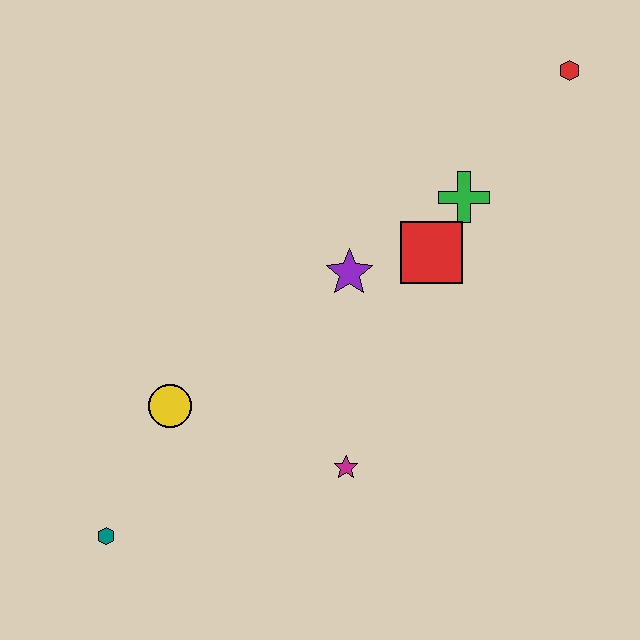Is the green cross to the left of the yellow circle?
No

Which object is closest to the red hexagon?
The green cross is closest to the red hexagon.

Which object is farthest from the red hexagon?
The teal hexagon is farthest from the red hexagon.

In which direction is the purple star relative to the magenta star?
The purple star is above the magenta star.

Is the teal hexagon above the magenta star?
No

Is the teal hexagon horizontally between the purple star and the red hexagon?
No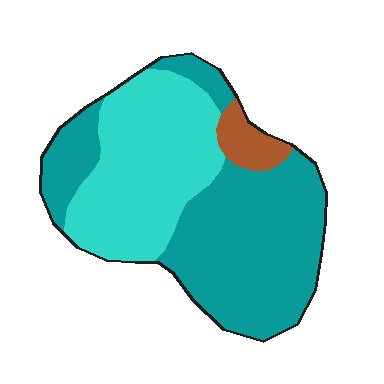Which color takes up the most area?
Teal, at roughly 55%.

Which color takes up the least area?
Brown, at roughly 5%.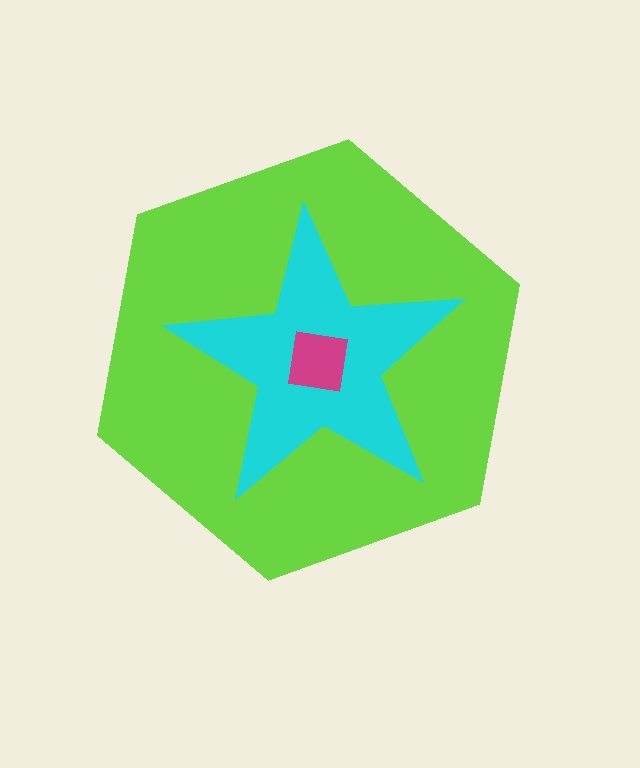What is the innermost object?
The magenta square.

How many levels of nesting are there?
3.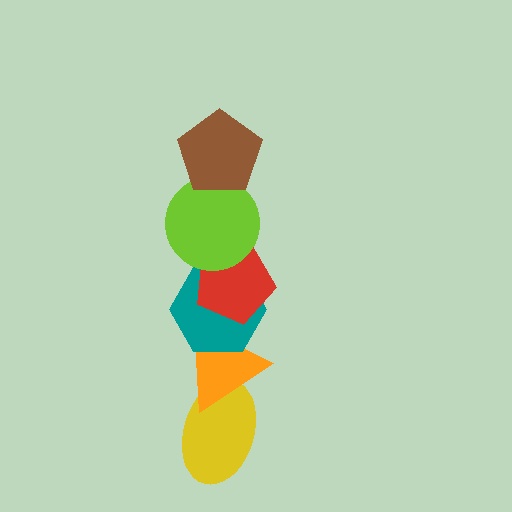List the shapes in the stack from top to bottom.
From top to bottom: the brown pentagon, the lime circle, the red pentagon, the teal hexagon, the orange triangle, the yellow ellipse.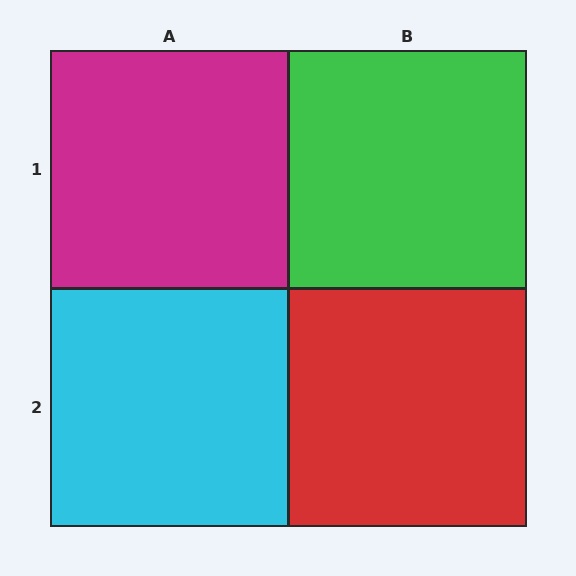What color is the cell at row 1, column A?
Magenta.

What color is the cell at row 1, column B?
Green.